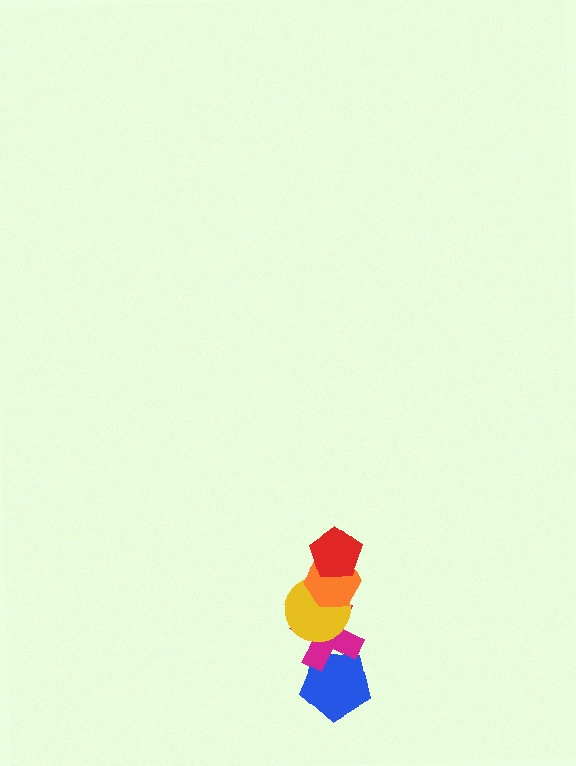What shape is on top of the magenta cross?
The yellow circle is on top of the magenta cross.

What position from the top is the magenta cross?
The magenta cross is 4th from the top.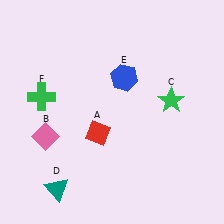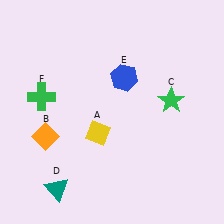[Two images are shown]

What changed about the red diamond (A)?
In Image 1, A is red. In Image 2, it changed to yellow.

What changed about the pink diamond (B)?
In Image 1, B is pink. In Image 2, it changed to orange.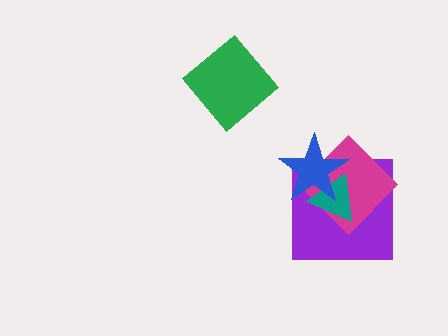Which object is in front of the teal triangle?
The blue star is in front of the teal triangle.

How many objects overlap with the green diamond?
0 objects overlap with the green diamond.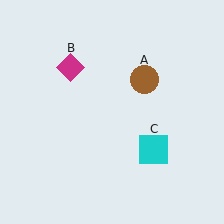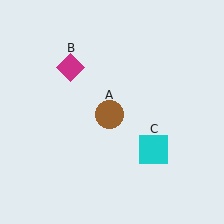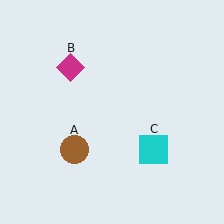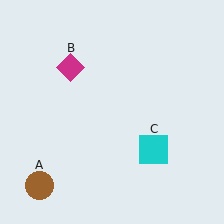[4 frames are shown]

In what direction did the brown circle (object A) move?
The brown circle (object A) moved down and to the left.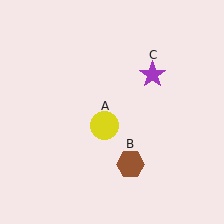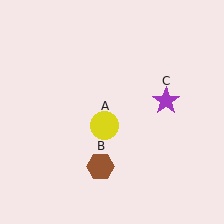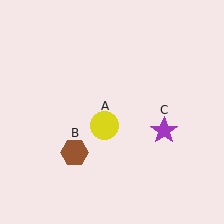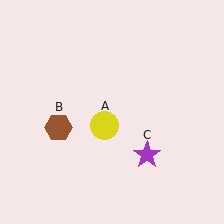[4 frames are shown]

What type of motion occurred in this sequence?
The brown hexagon (object B), purple star (object C) rotated clockwise around the center of the scene.